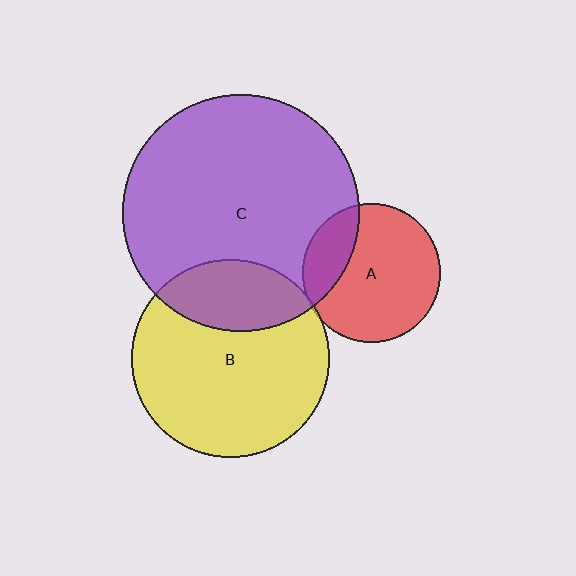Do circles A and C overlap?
Yes.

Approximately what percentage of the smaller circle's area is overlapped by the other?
Approximately 25%.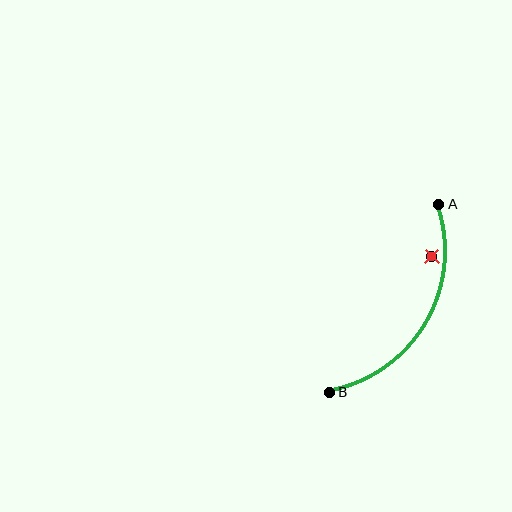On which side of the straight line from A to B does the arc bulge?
The arc bulges to the right of the straight line connecting A and B.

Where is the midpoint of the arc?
The arc midpoint is the point on the curve farthest from the straight line joining A and B. It sits to the right of that line.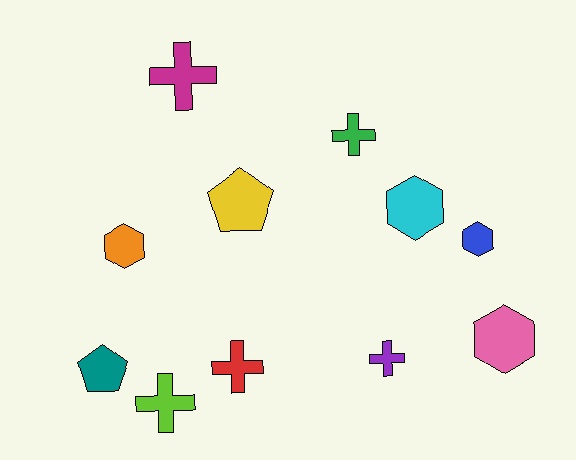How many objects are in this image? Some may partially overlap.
There are 11 objects.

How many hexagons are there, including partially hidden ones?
There are 4 hexagons.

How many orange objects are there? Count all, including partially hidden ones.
There is 1 orange object.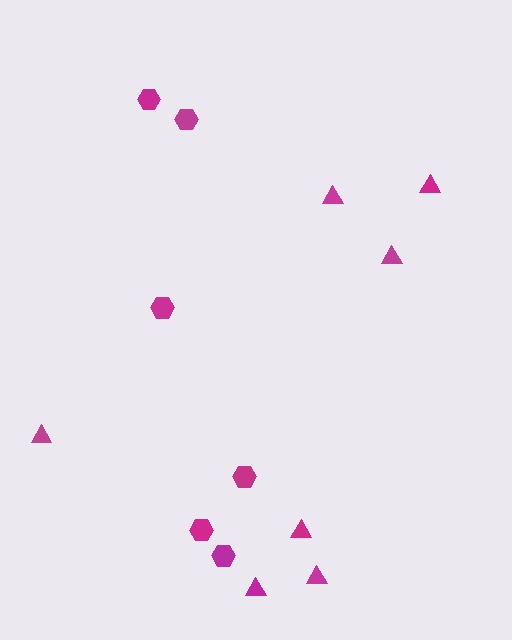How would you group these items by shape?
There are 2 groups: one group of hexagons (6) and one group of triangles (7).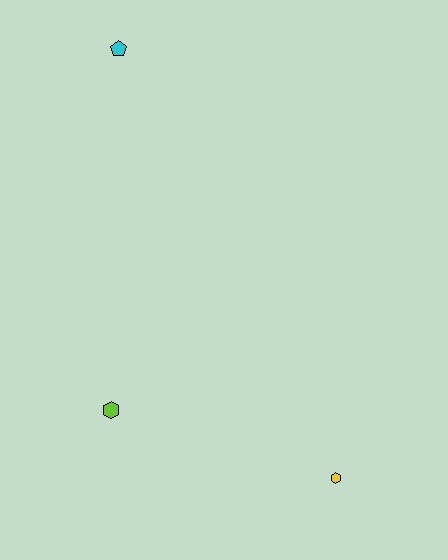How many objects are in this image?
There are 3 objects.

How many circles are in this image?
There are no circles.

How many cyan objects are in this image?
There is 1 cyan object.